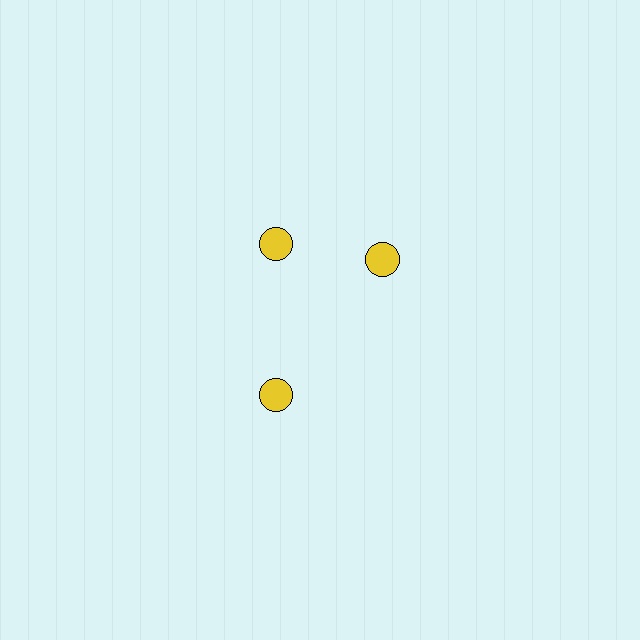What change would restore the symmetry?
The symmetry would be restored by rotating it back into even spacing with its neighbors so that all 3 circles sit at equal angles and equal distance from the center.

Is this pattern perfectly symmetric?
No. The 3 yellow circles are arranged in a ring, but one element near the 3 o'clock position is rotated out of alignment along the ring, breaking the 3-fold rotational symmetry.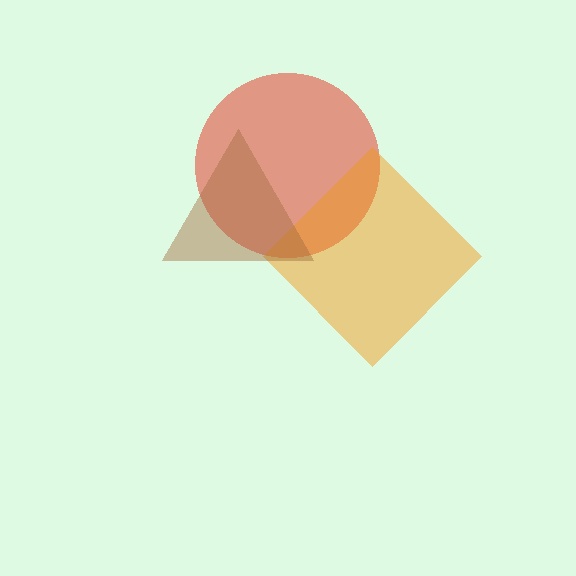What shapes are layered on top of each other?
The layered shapes are: a red circle, an orange diamond, a brown triangle.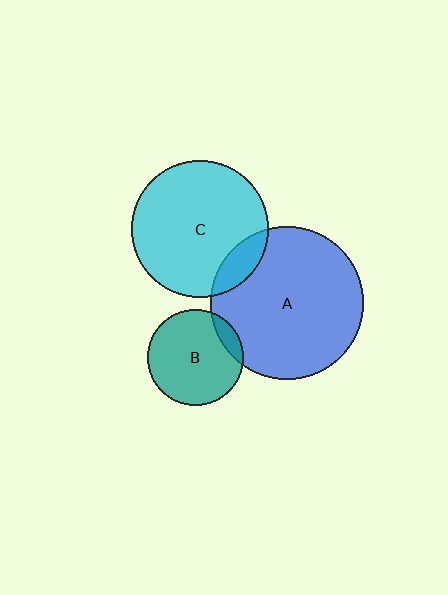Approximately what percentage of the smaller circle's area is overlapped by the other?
Approximately 10%.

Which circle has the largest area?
Circle A (blue).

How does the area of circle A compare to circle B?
Approximately 2.5 times.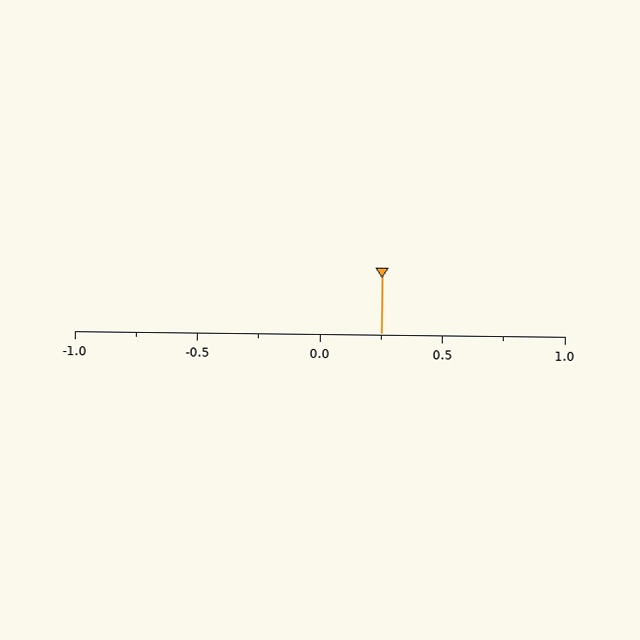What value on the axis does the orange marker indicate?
The marker indicates approximately 0.25.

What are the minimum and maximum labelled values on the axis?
The axis runs from -1.0 to 1.0.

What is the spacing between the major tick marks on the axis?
The major ticks are spaced 0.5 apart.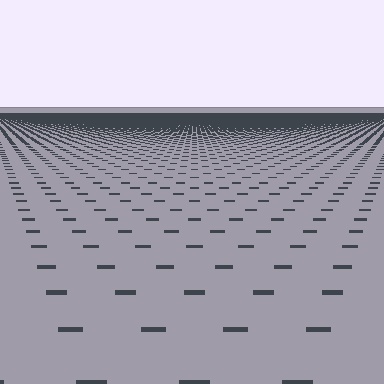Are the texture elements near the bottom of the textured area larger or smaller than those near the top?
Larger. Near the bottom, elements are closer to the viewer and appear at a bigger on-screen size.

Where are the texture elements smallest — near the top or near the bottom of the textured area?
Near the top.